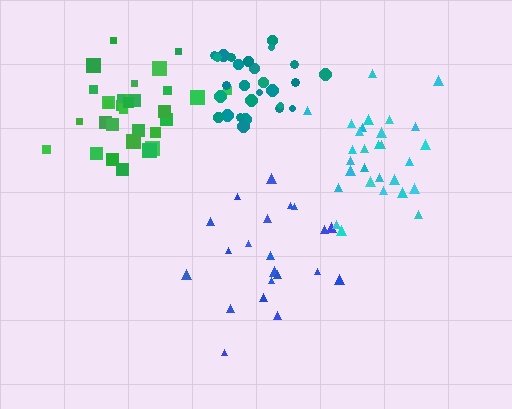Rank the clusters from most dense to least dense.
teal, cyan, green, blue.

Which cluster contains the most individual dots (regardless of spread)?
Green (31).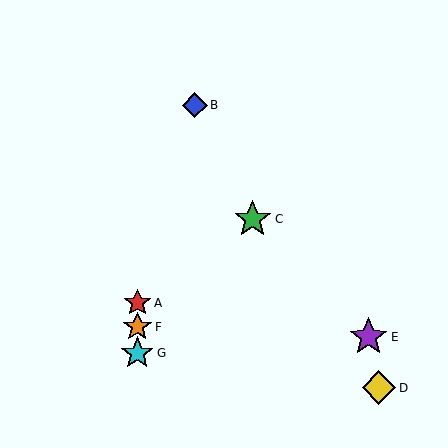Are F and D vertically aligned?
No, F is at x≈137 and D is at x≈379.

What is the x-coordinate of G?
Object G is at x≈137.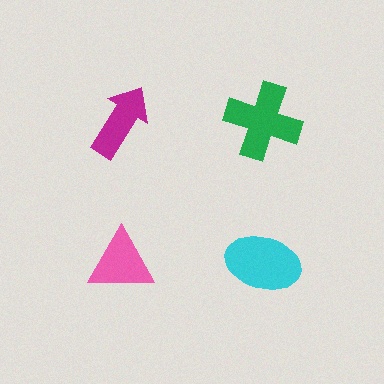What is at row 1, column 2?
A green cross.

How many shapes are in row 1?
2 shapes.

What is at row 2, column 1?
A pink triangle.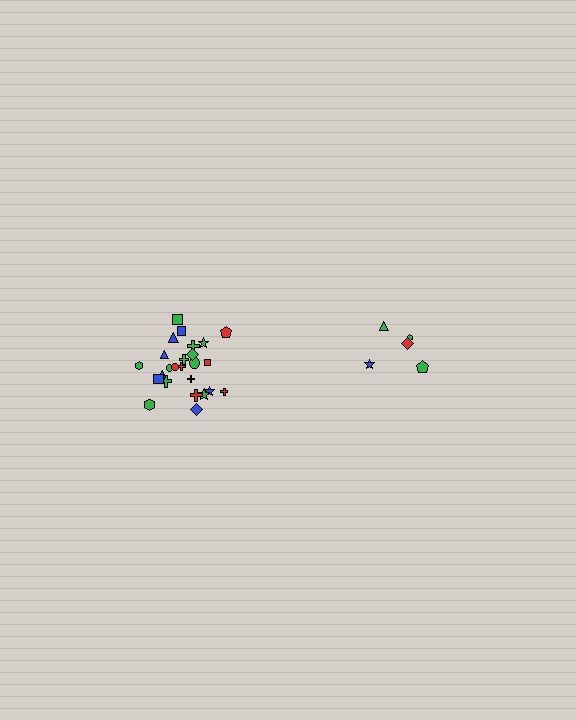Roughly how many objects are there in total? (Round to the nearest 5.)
Roughly 30 objects in total.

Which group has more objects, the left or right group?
The left group.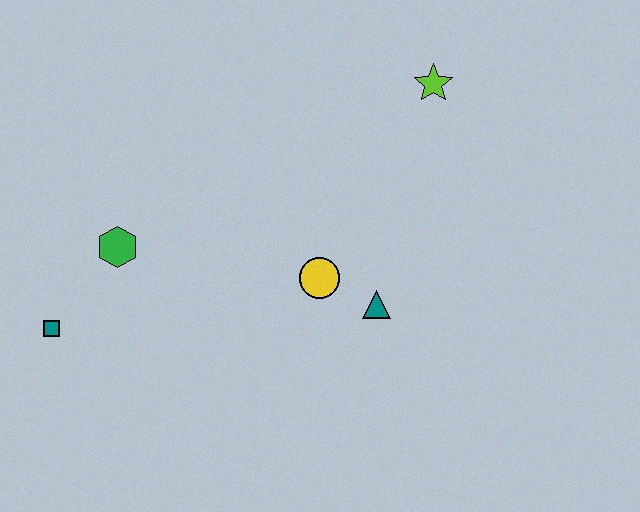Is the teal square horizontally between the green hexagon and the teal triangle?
No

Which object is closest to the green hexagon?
The teal square is closest to the green hexagon.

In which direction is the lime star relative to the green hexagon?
The lime star is to the right of the green hexagon.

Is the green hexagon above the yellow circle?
Yes